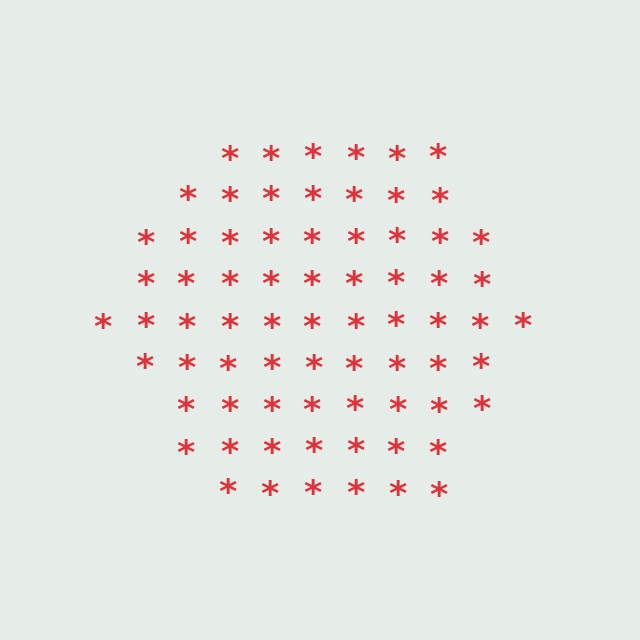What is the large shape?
The large shape is a hexagon.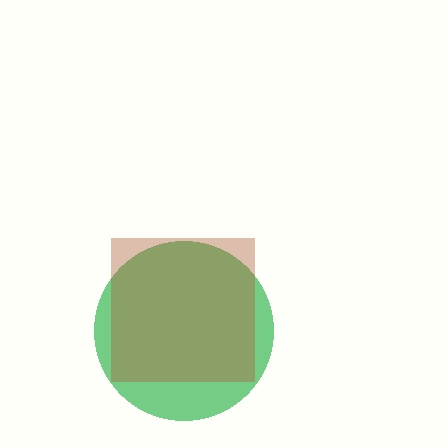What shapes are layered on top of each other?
The layered shapes are: a green circle, a brown square.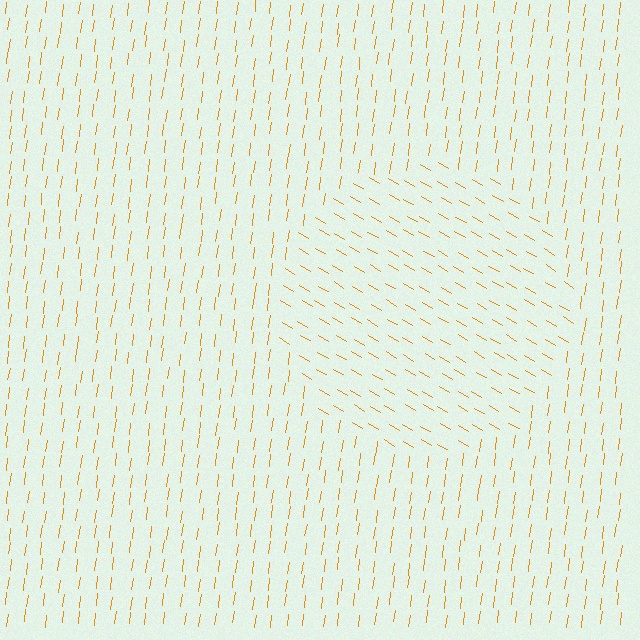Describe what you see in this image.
The image is filled with small orange line segments. A circle region in the image has lines oriented differently from the surrounding lines, creating a visible texture boundary.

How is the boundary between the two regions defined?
The boundary is defined purely by a change in line orientation (approximately 67 degrees difference). All lines are the same color and thickness.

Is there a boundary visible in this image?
Yes, there is a texture boundary formed by a change in line orientation.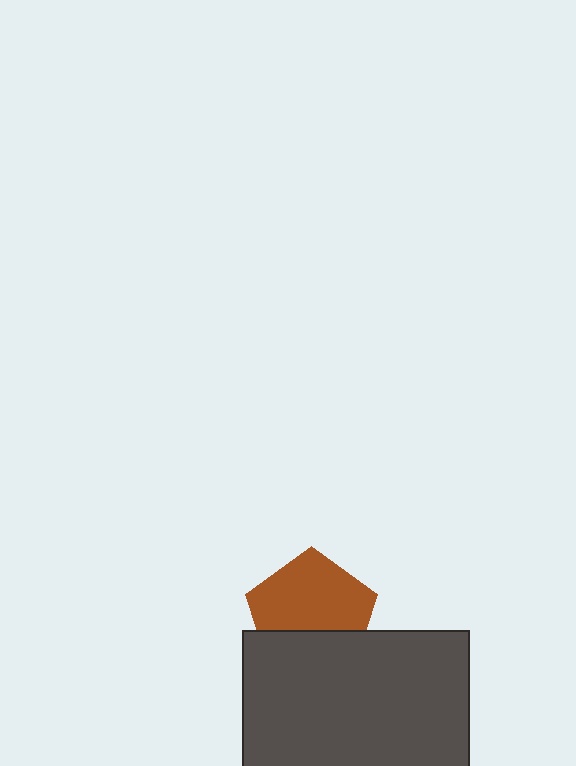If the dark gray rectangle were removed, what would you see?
You would see the complete brown pentagon.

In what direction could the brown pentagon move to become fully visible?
The brown pentagon could move up. That would shift it out from behind the dark gray rectangle entirely.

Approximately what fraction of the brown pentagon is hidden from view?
Roughly 35% of the brown pentagon is hidden behind the dark gray rectangle.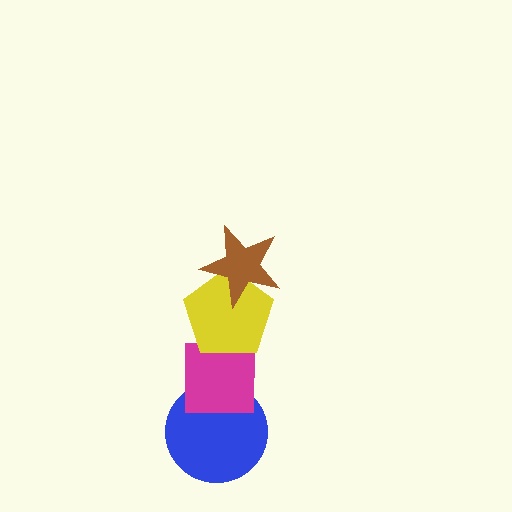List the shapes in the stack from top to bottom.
From top to bottom: the brown star, the yellow pentagon, the magenta square, the blue circle.